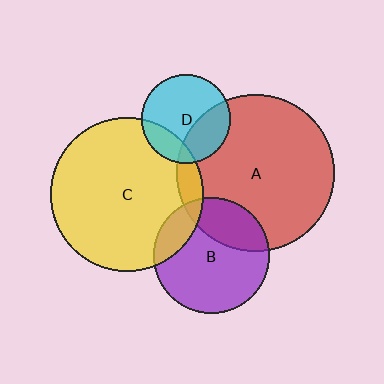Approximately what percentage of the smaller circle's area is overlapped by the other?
Approximately 10%.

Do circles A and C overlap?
Yes.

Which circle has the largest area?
Circle A (red).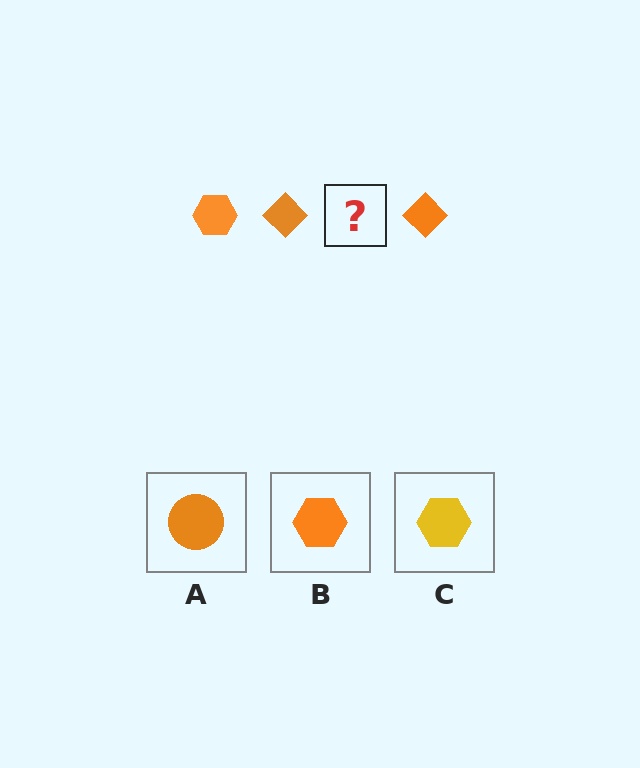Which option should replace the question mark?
Option B.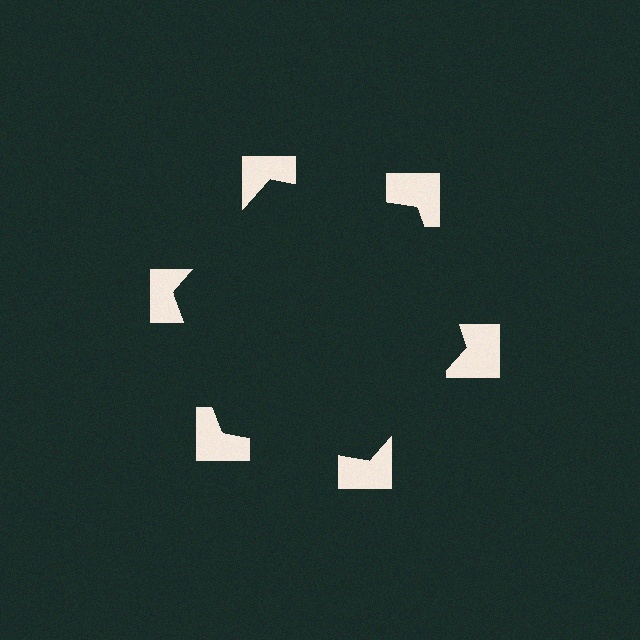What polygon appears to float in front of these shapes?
An illusory hexagon — its edges are inferred from the aligned wedge cuts in the notched squares, not physically drawn.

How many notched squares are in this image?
There are 6 — one at each vertex of the illusory hexagon.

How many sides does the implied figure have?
6 sides.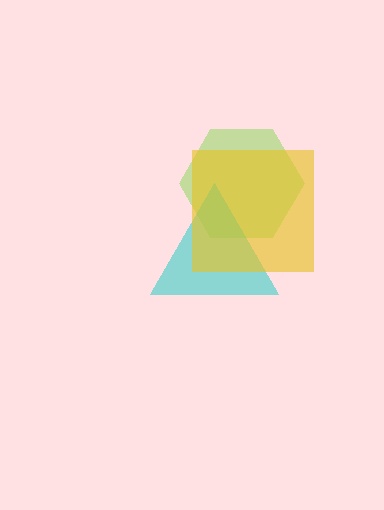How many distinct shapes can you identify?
There are 3 distinct shapes: a lime hexagon, a cyan triangle, a yellow square.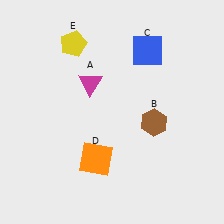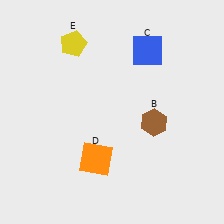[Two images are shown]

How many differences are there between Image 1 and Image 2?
There is 1 difference between the two images.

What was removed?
The magenta triangle (A) was removed in Image 2.